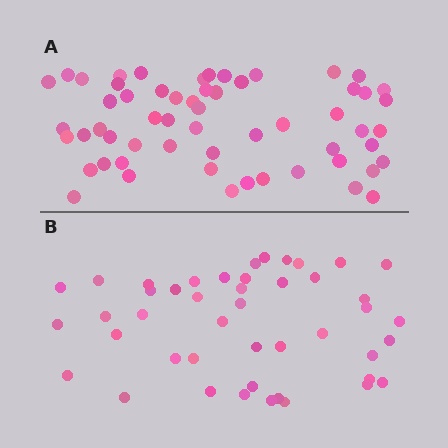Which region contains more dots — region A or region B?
Region A (the top region) has more dots.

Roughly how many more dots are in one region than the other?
Region A has approximately 15 more dots than region B.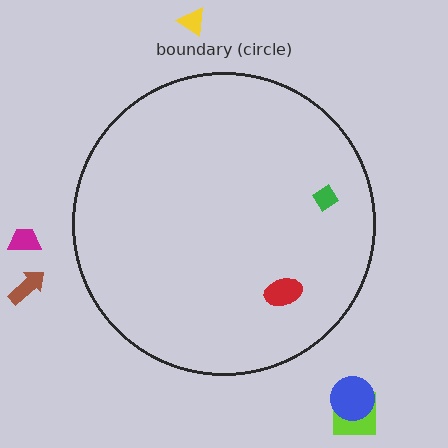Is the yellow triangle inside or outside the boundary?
Outside.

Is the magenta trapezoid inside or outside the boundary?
Outside.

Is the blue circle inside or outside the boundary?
Outside.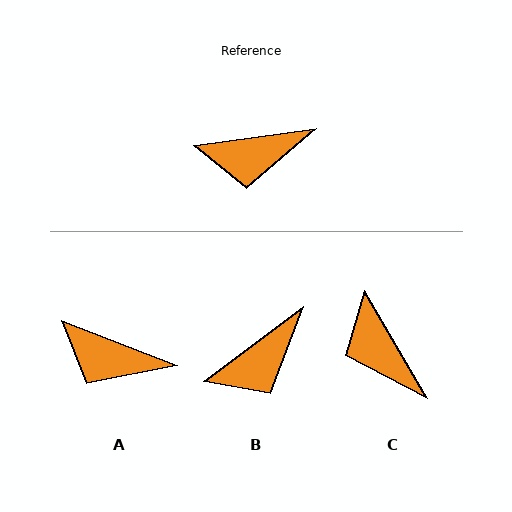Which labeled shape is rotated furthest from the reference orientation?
C, about 68 degrees away.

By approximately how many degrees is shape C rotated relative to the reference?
Approximately 68 degrees clockwise.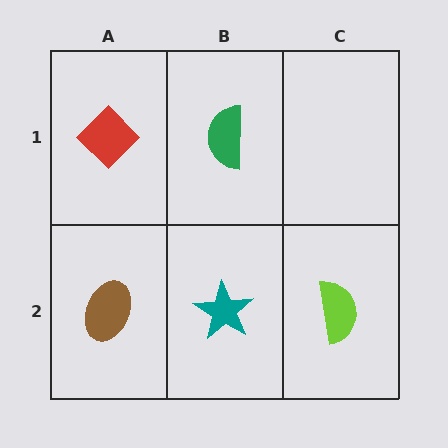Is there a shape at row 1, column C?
No, that cell is empty.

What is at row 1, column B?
A green semicircle.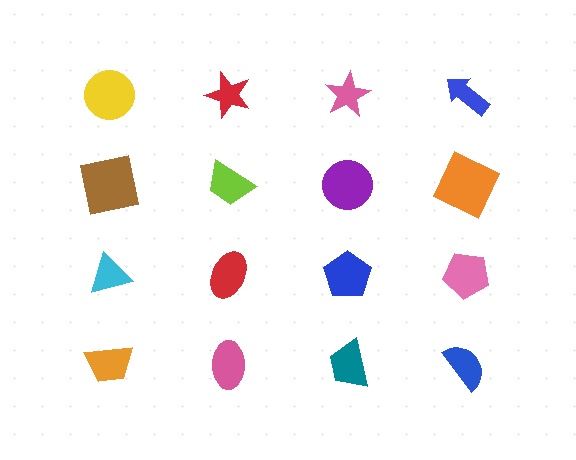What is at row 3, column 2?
A red ellipse.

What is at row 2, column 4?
An orange square.